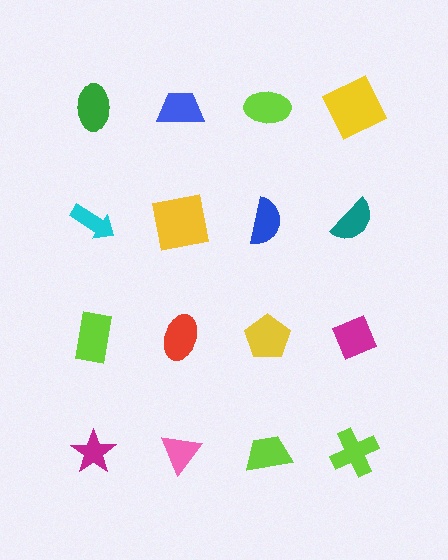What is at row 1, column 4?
A yellow square.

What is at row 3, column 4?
A magenta diamond.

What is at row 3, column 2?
A red ellipse.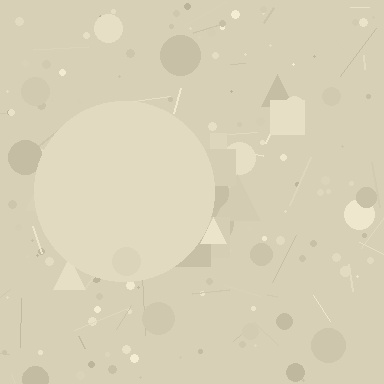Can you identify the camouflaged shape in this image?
The camouflaged shape is a circle.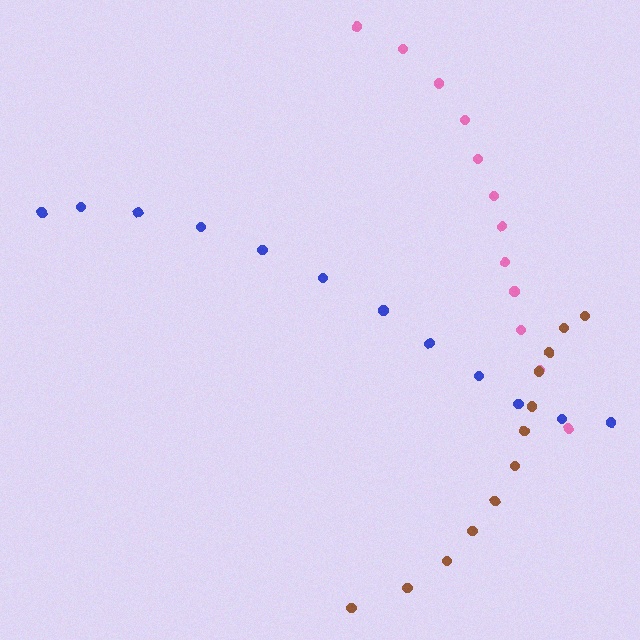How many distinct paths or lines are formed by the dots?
There are 3 distinct paths.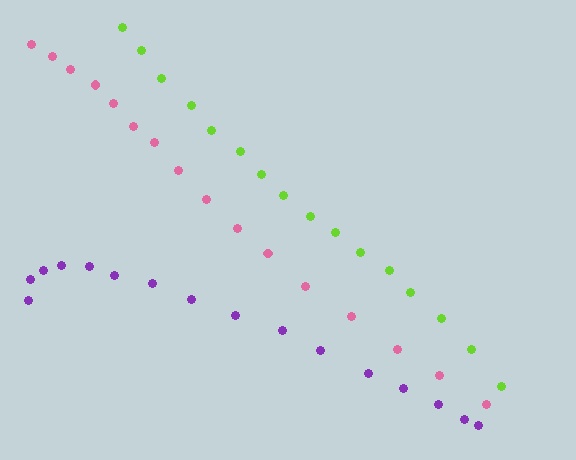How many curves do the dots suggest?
There are 3 distinct paths.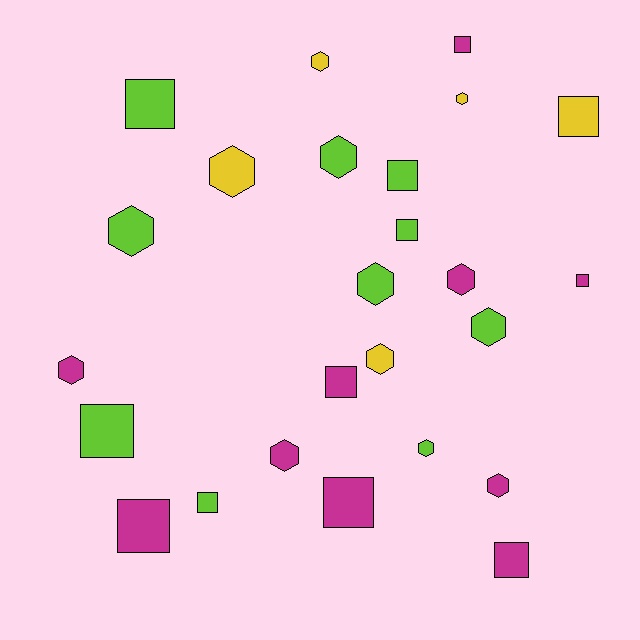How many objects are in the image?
There are 25 objects.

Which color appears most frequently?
Lime, with 10 objects.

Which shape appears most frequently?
Hexagon, with 13 objects.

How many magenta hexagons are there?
There are 4 magenta hexagons.